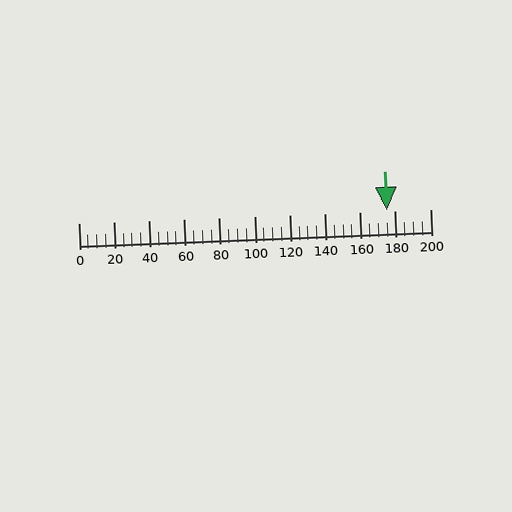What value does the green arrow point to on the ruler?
The green arrow points to approximately 175.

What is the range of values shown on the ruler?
The ruler shows values from 0 to 200.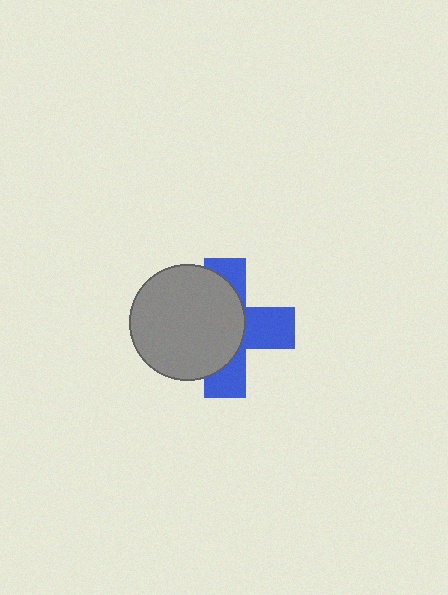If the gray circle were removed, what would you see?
You would see the complete blue cross.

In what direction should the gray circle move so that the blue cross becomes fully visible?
The gray circle should move left. That is the shortest direction to clear the overlap and leave the blue cross fully visible.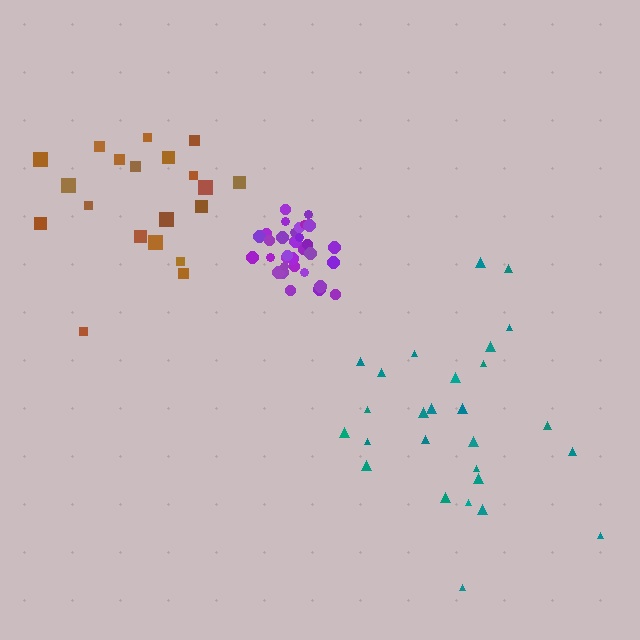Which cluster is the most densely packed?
Purple.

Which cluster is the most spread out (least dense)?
Brown.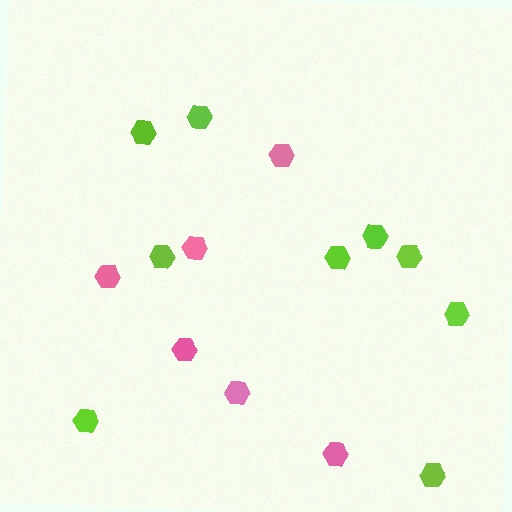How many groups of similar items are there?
There are 2 groups: one group of lime hexagons (9) and one group of pink hexagons (6).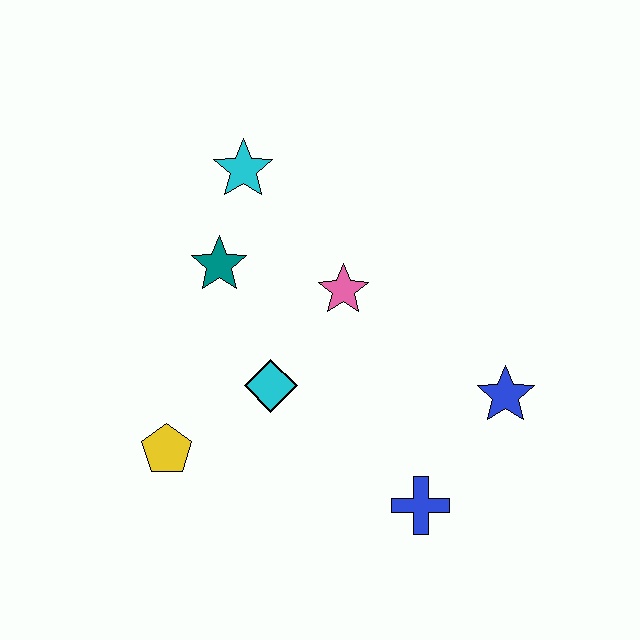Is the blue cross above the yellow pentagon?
No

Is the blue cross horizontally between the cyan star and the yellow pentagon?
No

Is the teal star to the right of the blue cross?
No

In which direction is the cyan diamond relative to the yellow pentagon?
The cyan diamond is to the right of the yellow pentagon.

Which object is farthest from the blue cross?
The cyan star is farthest from the blue cross.